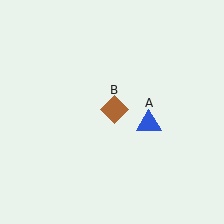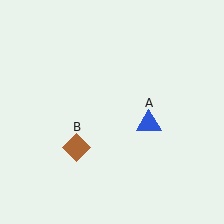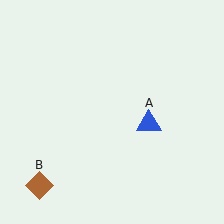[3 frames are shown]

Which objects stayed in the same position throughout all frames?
Blue triangle (object A) remained stationary.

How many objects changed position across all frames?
1 object changed position: brown diamond (object B).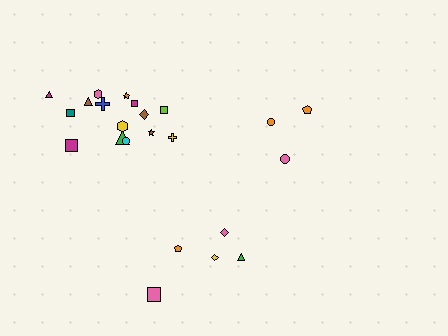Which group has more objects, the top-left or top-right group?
The top-left group.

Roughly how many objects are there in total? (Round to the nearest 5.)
Roughly 25 objects in total.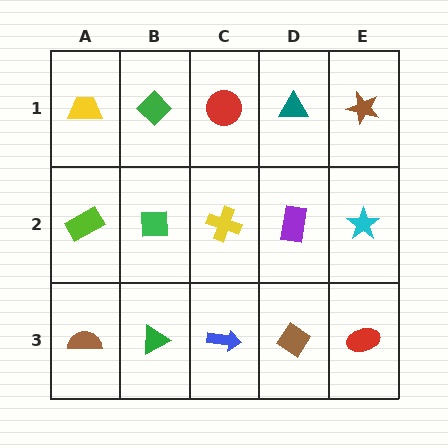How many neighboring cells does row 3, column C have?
3.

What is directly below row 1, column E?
A cyan star.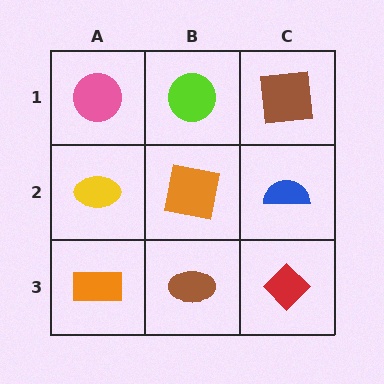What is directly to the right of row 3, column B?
A red diamond.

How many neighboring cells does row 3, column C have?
2.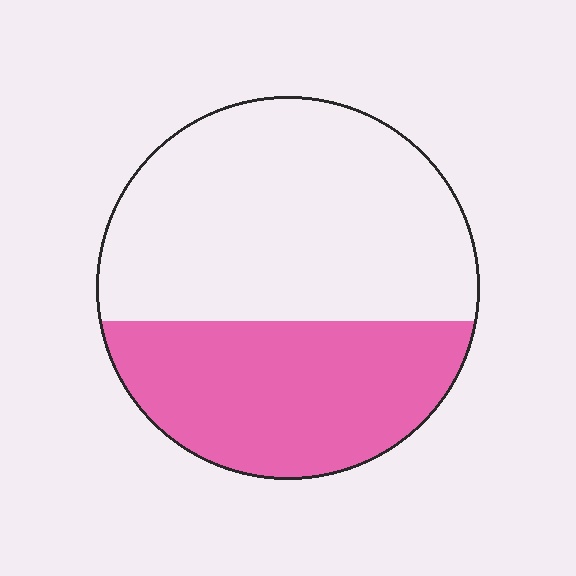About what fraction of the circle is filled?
About two fifths (2/5).